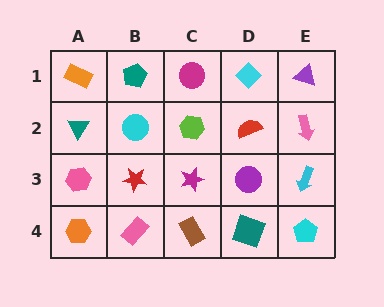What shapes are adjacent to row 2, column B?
A teal pentagon (row 1, column B), a red star (row 3, column B), a teal triangle (row 2, column A), a lime hexagon (row 2, column C).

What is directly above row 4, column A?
A pink hexagon.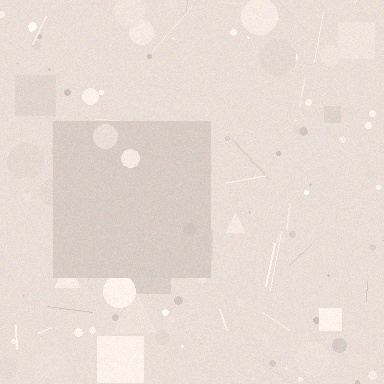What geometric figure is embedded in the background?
A square is embedded in the background.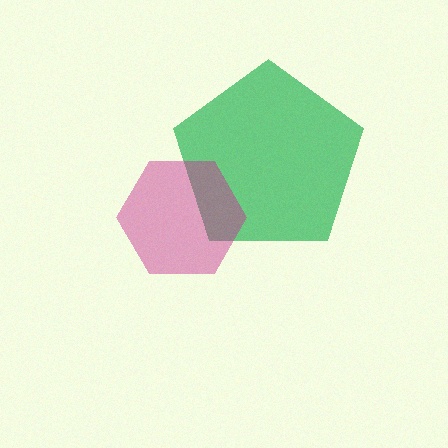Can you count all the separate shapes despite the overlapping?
Yes, there are 2 separate shapes.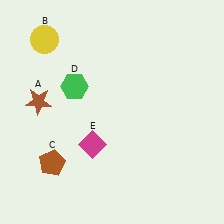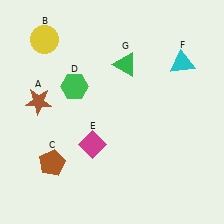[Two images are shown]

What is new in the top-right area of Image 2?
A cyan triangle (F) was added in the top-right area of Image 2.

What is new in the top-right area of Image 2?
A green triangle (G) was added in the top-right area of Image 2.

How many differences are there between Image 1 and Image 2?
There are 2 differences between the two images.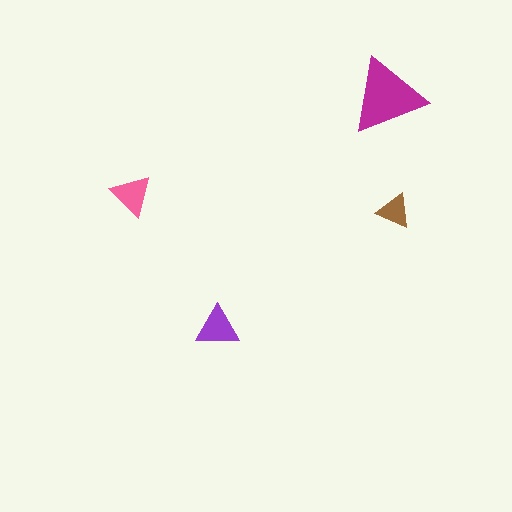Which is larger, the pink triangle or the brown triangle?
The pink one.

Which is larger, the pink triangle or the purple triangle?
The purple one.